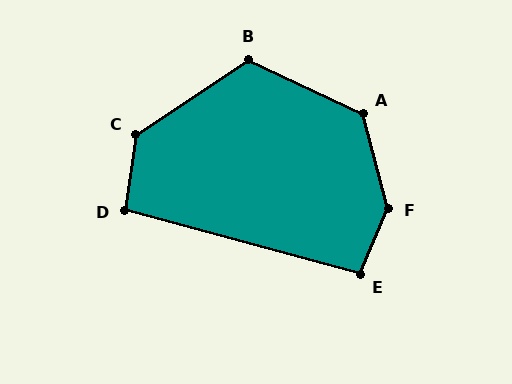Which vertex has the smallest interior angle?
D, at approximately 96 degrees.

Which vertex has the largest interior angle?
F, at approximately 143 degrees.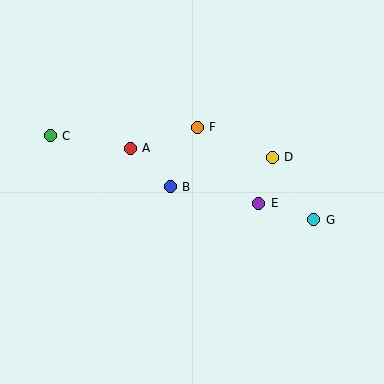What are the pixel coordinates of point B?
Point B is at (170, 187).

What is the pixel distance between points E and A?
The distance between E and A is 140 pixels.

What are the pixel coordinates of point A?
Point A is at (130, 148).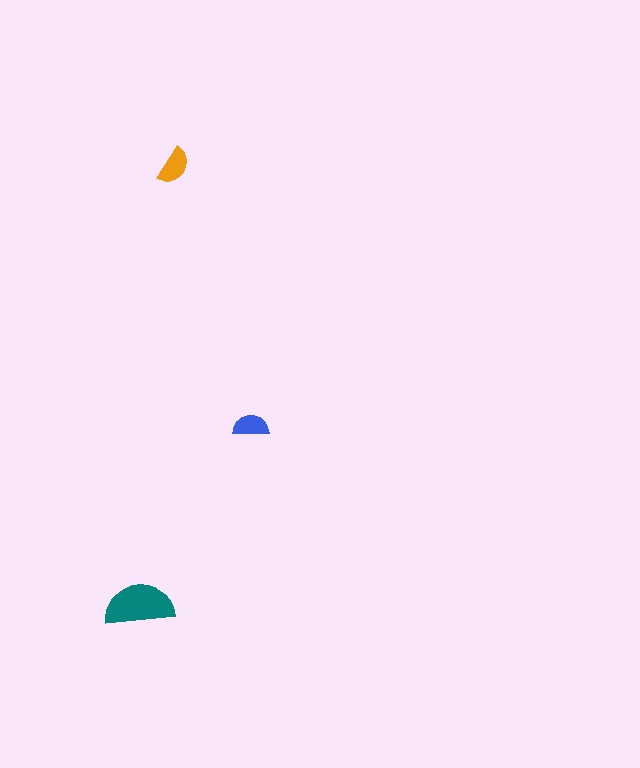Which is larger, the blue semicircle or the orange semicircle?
The orange one.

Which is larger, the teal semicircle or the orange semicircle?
The teal one.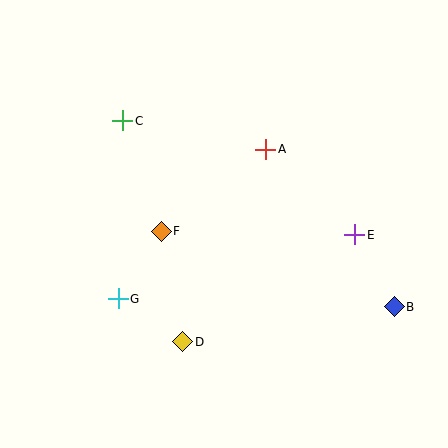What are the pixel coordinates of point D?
Point D is at (183, 342).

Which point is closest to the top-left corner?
Point C is closest to the top-left corner.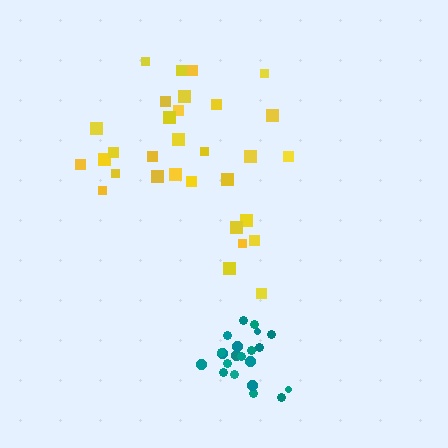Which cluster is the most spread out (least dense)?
Yellow.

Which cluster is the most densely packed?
Teal.